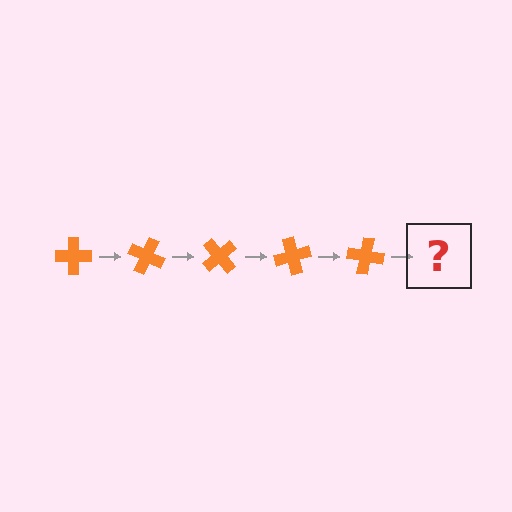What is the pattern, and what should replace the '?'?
The pattern is that the cross rotates 25 degrees each step. The '?' should be an orange cross rotated 125 degrees.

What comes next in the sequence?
The next element should be an orange cross rotated 125 degrees.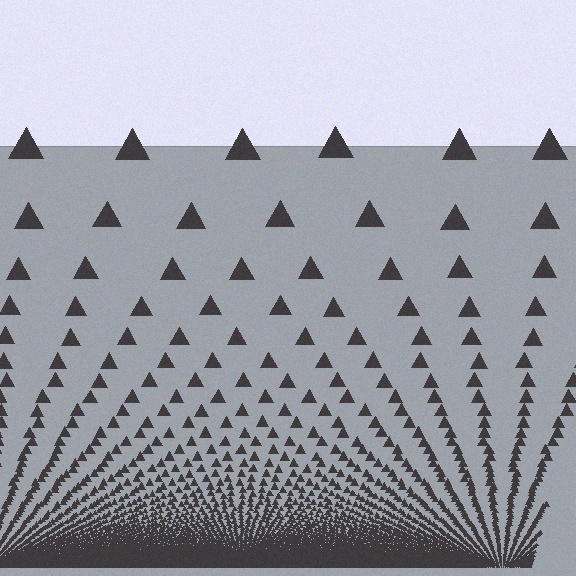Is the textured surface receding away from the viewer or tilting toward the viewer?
The surface appears to tilt toward the viewer. Texture elements get larger and sparser toward the top.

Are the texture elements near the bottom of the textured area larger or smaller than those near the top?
Smaller. The gradient is inverted — elements near the bottom are smaller and denser.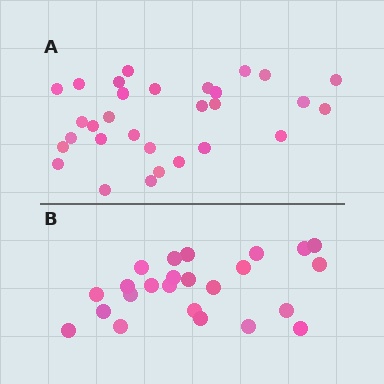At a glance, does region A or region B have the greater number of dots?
Region A (the top region) has more dots.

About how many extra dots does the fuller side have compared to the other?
Region A has about 6 more dots than region B.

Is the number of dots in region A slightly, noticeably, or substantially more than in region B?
Region A has noticeably more, but not dramatically so. The ratio is roughly 1.2 to 1.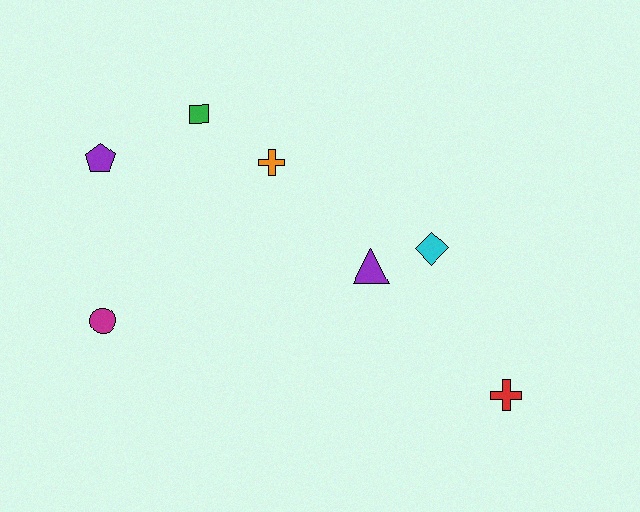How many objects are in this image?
There are 7 objects.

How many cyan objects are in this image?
There is 1 cyan object.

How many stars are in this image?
There are no stars.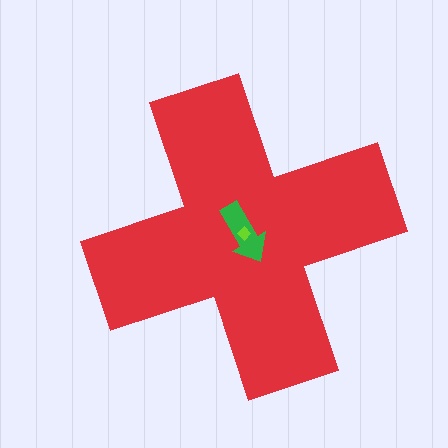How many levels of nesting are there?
3.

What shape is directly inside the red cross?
The green arrow.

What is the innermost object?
The lime diamond.